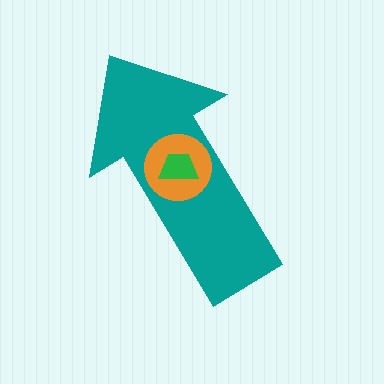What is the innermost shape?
The green trapezoid.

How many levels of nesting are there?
3.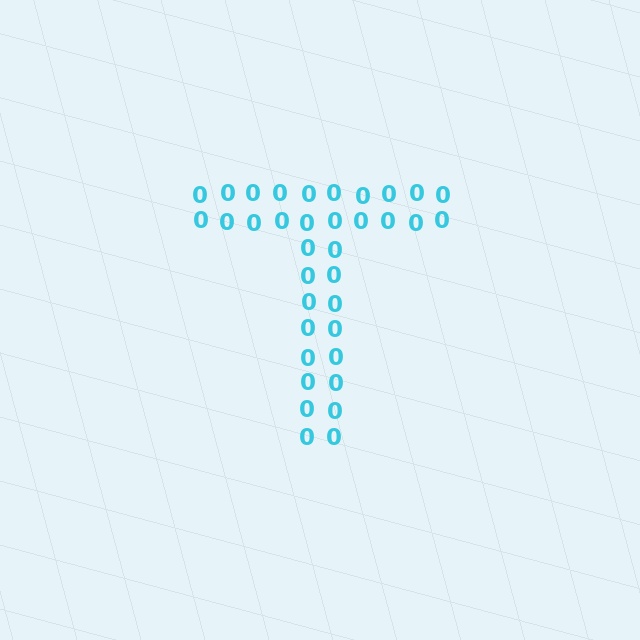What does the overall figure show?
The overall figure shows the letter T.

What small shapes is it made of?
It is made of small digit 0's.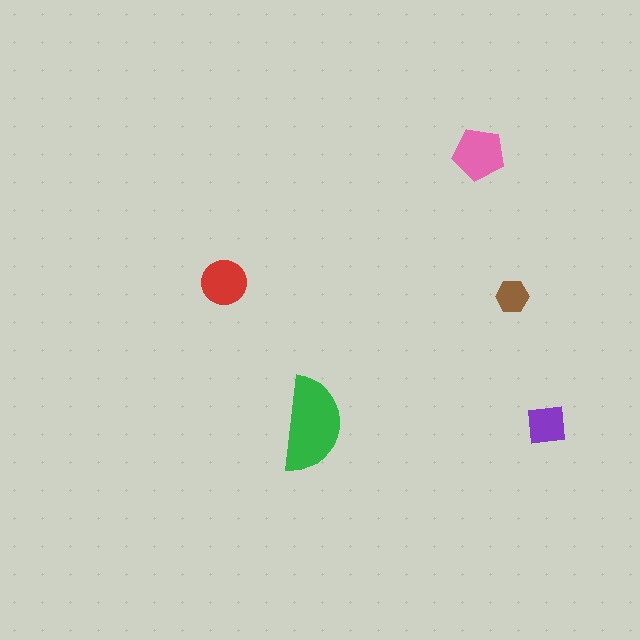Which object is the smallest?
The brown hexagon.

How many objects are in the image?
There are 5 objects in the image.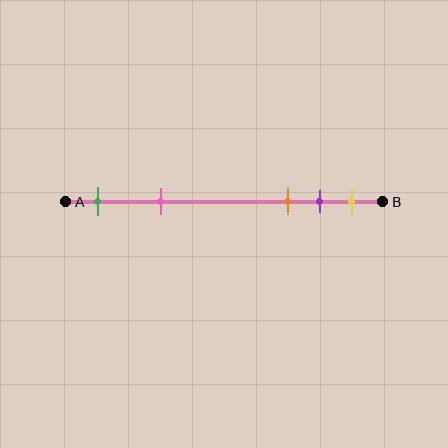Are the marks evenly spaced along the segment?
No, the marks are not evenly spaced.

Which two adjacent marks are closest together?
The purple and yellow marks are the closest adjacent pair.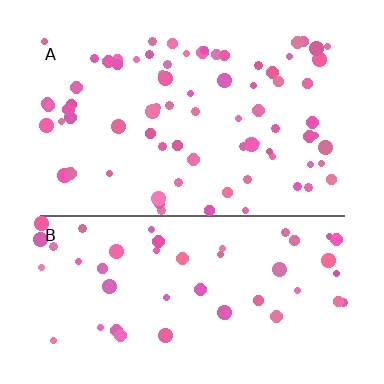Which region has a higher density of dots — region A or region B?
A (the top).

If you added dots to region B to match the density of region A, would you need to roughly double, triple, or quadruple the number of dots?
Approximately double.